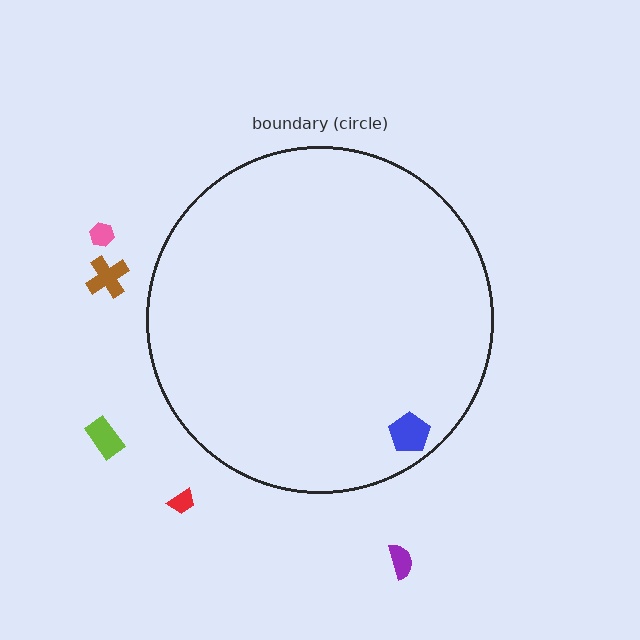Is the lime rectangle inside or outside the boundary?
Outside.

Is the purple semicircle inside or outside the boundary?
Outside.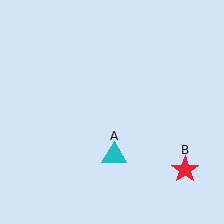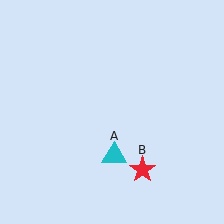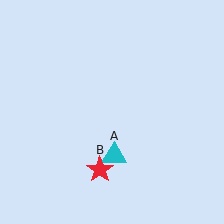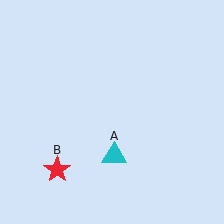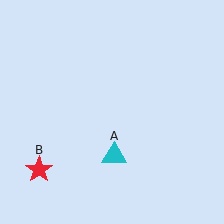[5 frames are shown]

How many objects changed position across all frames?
1 object changed position: red star (object B).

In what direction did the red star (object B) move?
The red star (object B) moved left.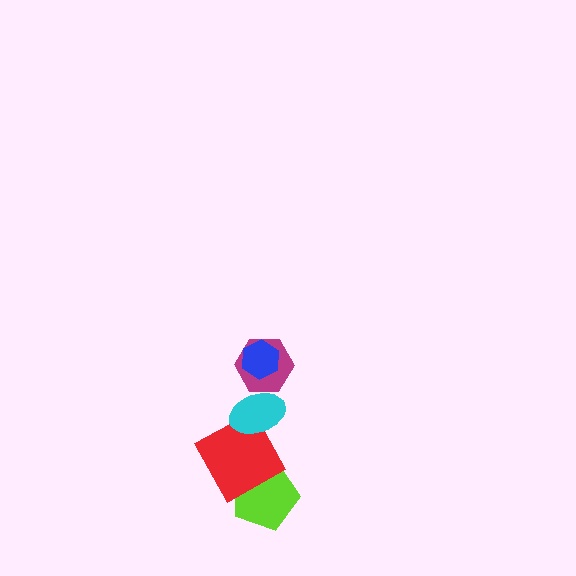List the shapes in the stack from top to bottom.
From top to bottom: the blue hexagon, the magenta hexagon, the cyan ellipse, the red square, the lime pentagon.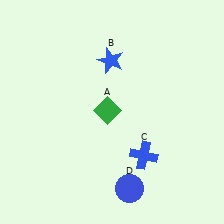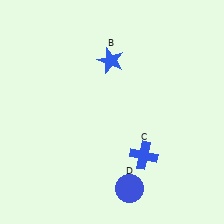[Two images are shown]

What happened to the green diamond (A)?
The green diamond (A) was removed in Image 2. It was in the top-left area of Image 1.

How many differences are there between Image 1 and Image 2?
There is 1 difference between the two images.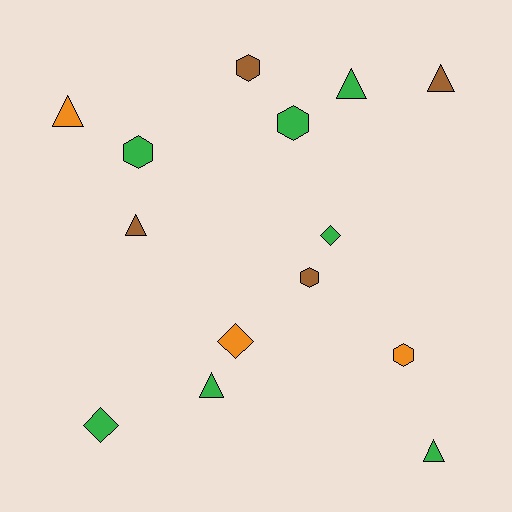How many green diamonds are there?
There are 2 green diamonds.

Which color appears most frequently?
Green, with 7 objects.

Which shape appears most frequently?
Triangle, with 6 objects.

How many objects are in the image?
There are 14 objects.